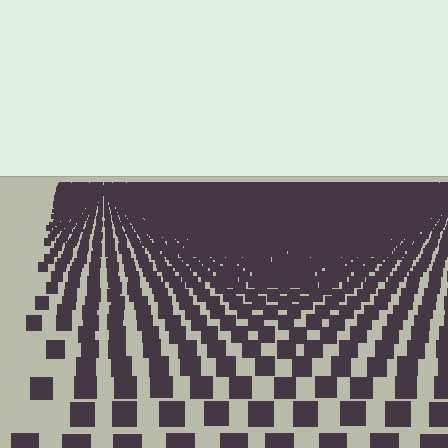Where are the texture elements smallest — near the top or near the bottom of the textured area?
Near the top.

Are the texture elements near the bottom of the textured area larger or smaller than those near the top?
Larger. Near the bottom, elements are closer to the viewer and appear at a bigger on-screen size.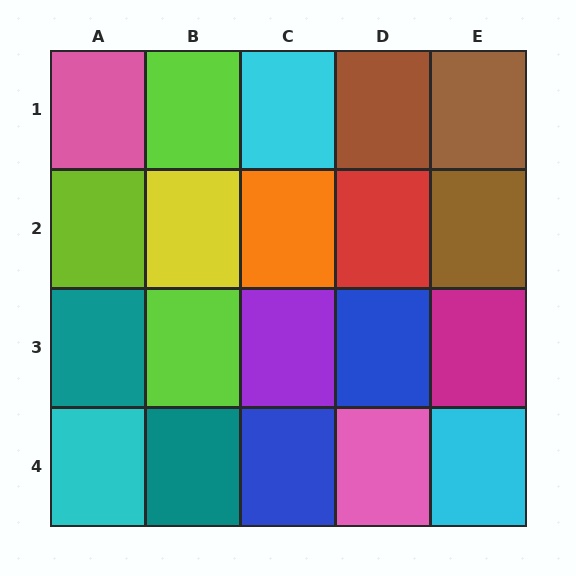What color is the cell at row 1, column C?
Cyan.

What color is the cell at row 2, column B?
Yellow.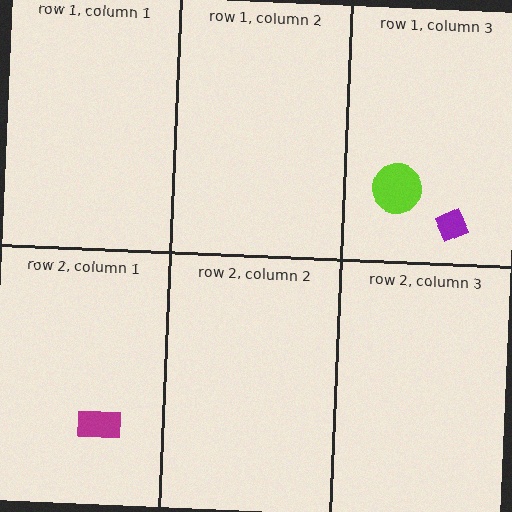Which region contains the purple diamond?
The row 1, column 3 region.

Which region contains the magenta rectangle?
The row 2, column 1 region.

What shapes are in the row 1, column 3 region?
The lime circle, the purple diamond.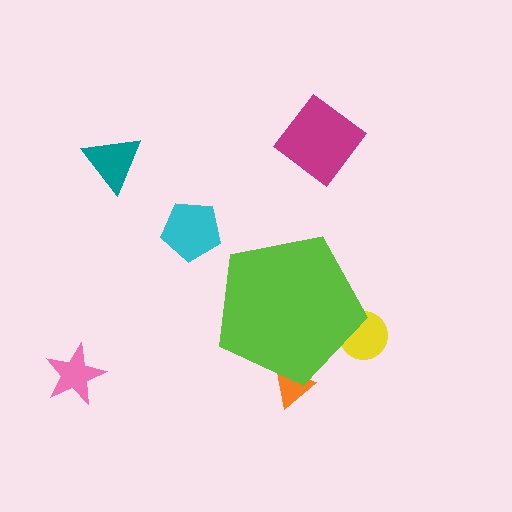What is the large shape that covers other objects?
A lime pentagon.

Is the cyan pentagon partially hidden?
No, the cyan pentagon is fully visible.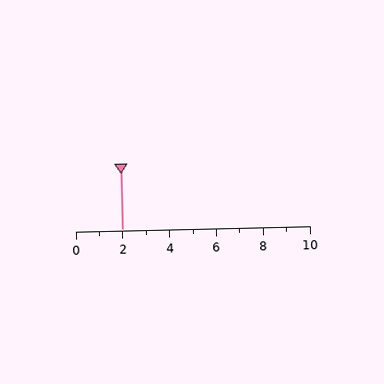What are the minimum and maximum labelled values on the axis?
The axis runs from 0 to 10.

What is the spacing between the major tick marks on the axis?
The major ticks are spaced 2 apart.